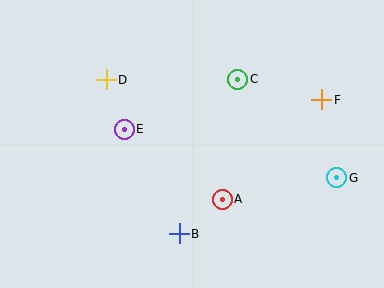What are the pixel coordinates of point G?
Point G is at (337, 178).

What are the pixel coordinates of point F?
Point F is at (322, 100).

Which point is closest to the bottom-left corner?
Point B is closest to the bottom-left corner.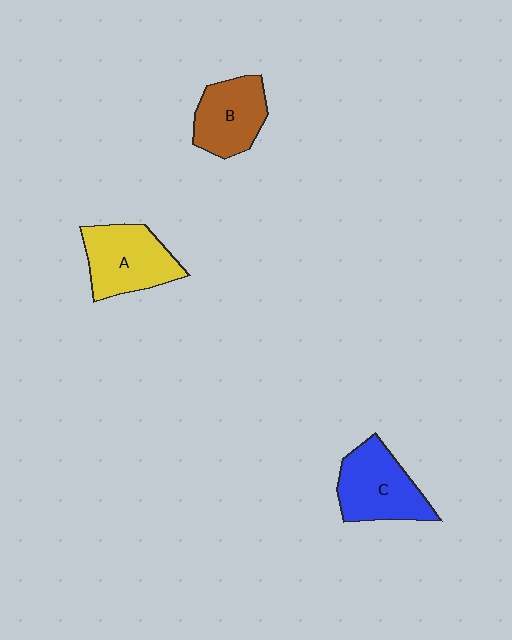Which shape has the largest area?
Shape C (blue).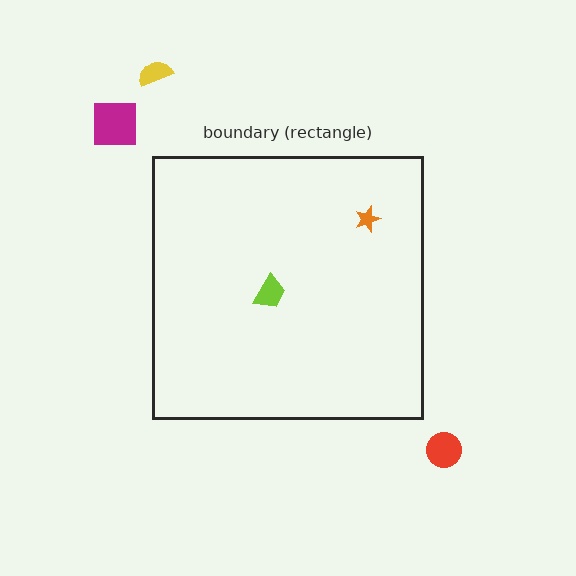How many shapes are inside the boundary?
2 inside, 3 outside.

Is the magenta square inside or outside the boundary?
Outside.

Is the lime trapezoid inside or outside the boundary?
Inside.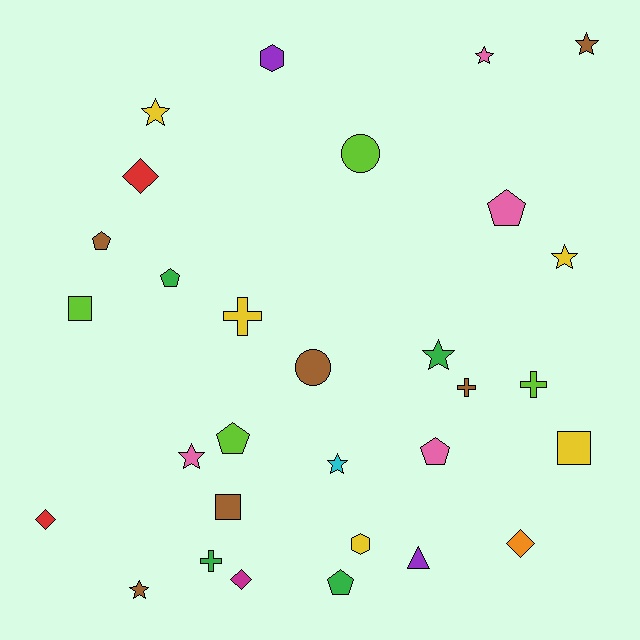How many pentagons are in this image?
There are 6 pentagons.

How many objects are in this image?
There are 30 objects.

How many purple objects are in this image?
There are 2 purple objects.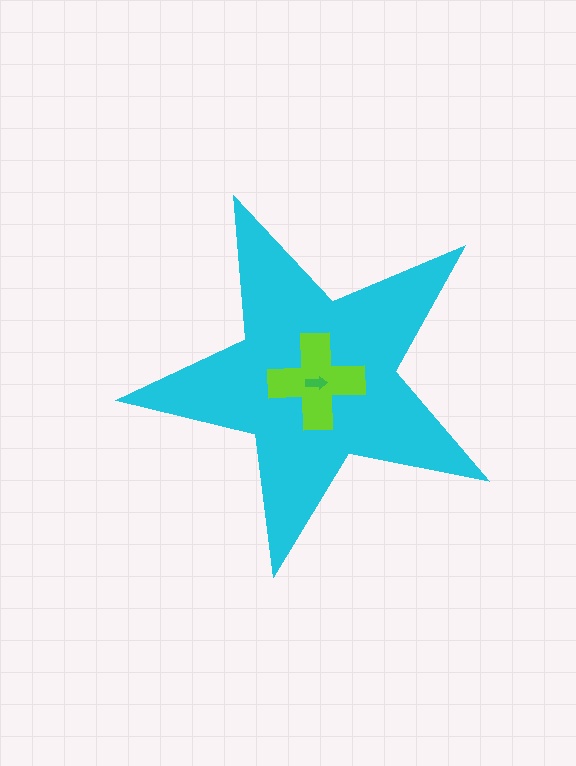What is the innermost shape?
The green arrow.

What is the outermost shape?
The cyan star.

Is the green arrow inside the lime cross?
Yes.